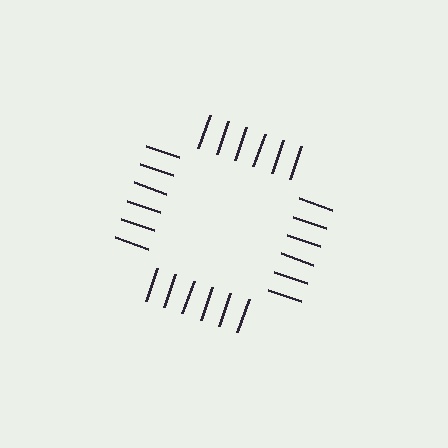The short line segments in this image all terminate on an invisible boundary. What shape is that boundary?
An illusory square — the line segments terminate on its edges but no continuous stroke is drawn.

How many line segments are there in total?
24 — 6 along each of the 4 edges.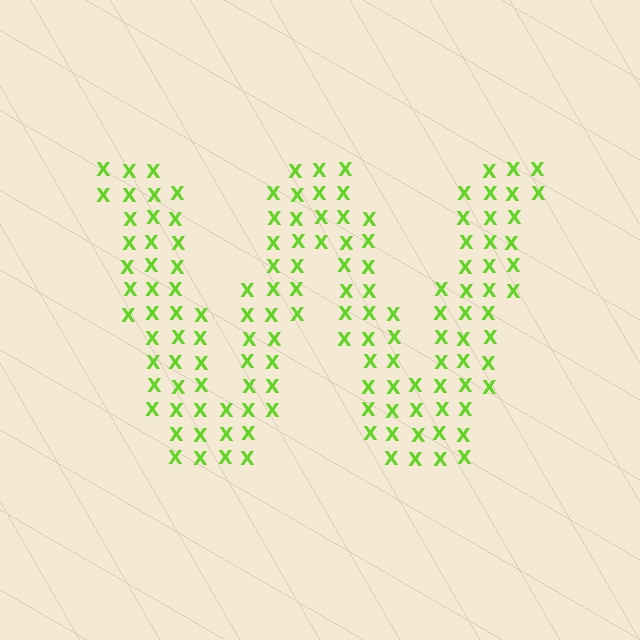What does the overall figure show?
The overall figure shows the letter W.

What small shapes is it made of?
It is made of small letter X's.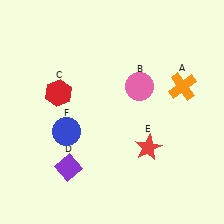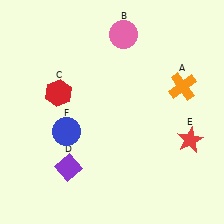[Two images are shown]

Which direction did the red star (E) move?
The red star (E) moved right.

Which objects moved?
The objects that moved are: the pink circle (B), the red star (E).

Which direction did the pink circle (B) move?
The pink circle (B) moved up.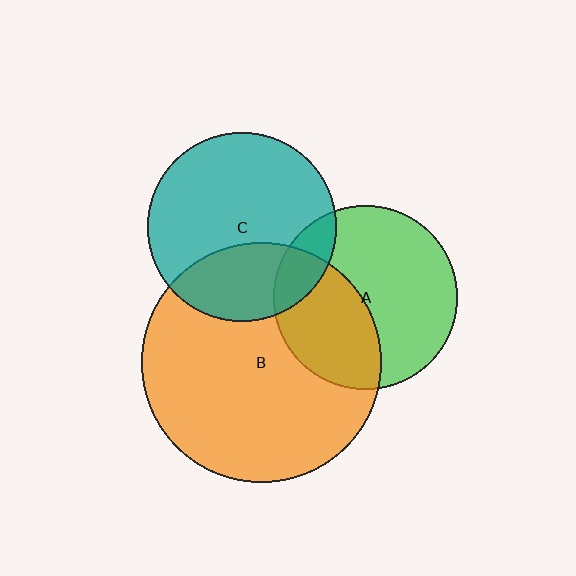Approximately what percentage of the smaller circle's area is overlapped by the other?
Approximately 30%.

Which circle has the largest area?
Circle B (orange).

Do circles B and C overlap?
Yes.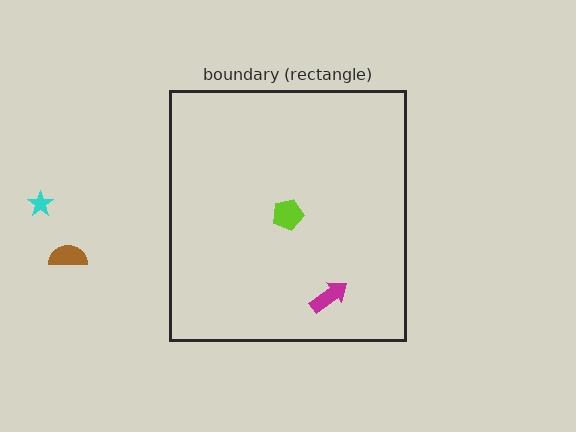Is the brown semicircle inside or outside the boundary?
Outside.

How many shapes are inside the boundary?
2 inside, 2 outside.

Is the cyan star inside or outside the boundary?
Outside.